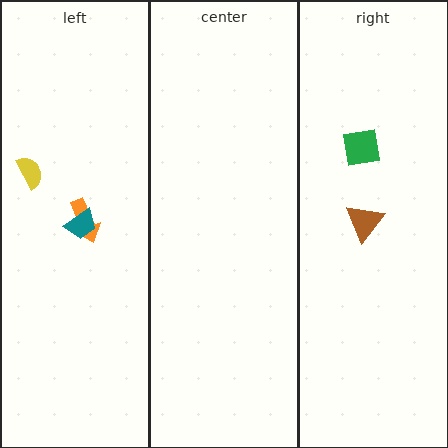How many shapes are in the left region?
3.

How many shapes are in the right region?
2.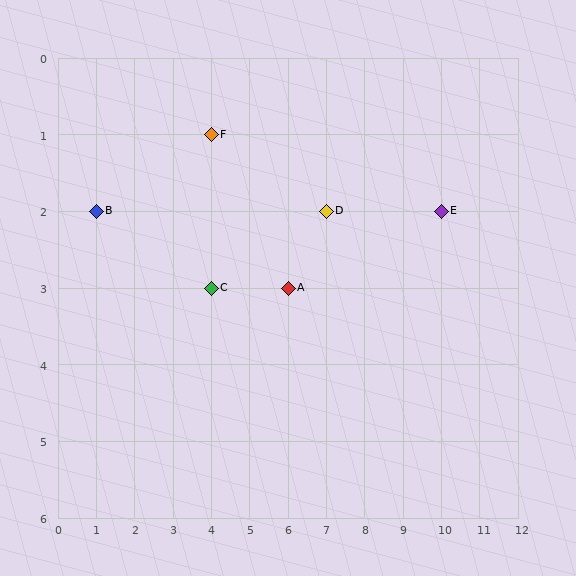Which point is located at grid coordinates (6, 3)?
Point A is at (6, 3).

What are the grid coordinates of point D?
Point D is at grid coordinates (7, 2).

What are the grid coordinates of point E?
Point E is at grid coordinates (10, 2).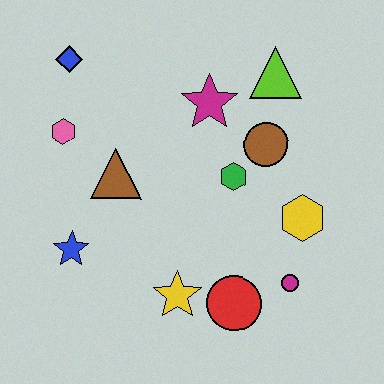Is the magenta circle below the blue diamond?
Yes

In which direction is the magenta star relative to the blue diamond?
The magenta star is to the right of the blue diamond.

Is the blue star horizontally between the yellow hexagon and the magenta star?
No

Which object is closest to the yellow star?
The red circle is closest to the yellow star.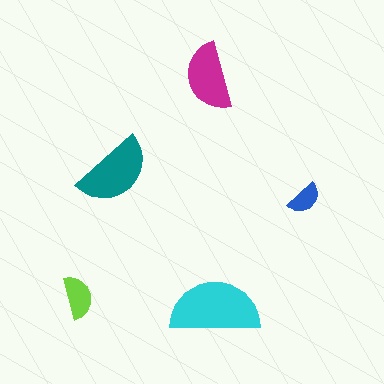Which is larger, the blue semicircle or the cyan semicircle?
The cyan one.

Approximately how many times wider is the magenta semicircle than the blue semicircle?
About 2 times wider.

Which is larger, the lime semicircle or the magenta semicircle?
The magenta one.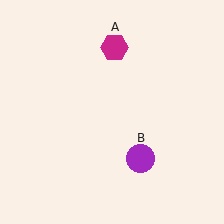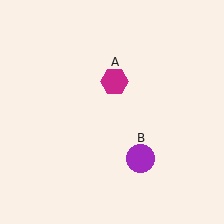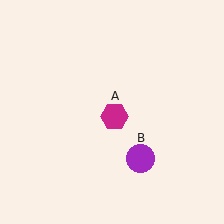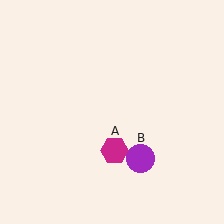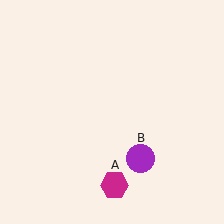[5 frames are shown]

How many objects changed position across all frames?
1 object changed position: magenta hexagon (object A).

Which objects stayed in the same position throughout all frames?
Purple circle (object B) remained stationary.